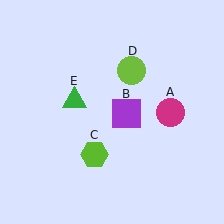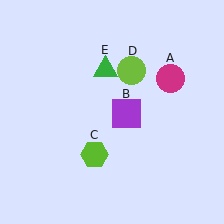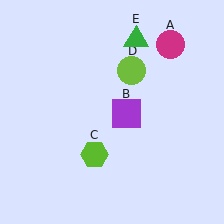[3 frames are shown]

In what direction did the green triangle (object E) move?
The green triangle (object E) moved up and to the right.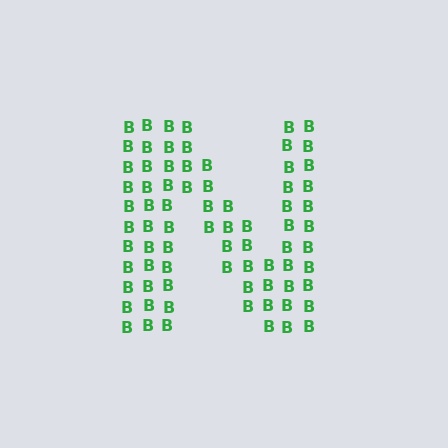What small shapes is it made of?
It is made of small letter B's.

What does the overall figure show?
The overall figure shows the letter N.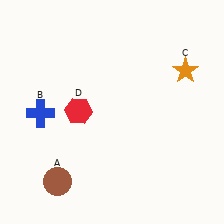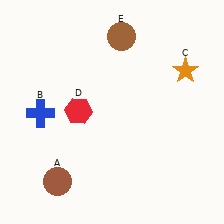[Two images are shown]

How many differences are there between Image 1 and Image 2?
There is 1 difference between the two images.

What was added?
A brown circle (E) was added in Image 2.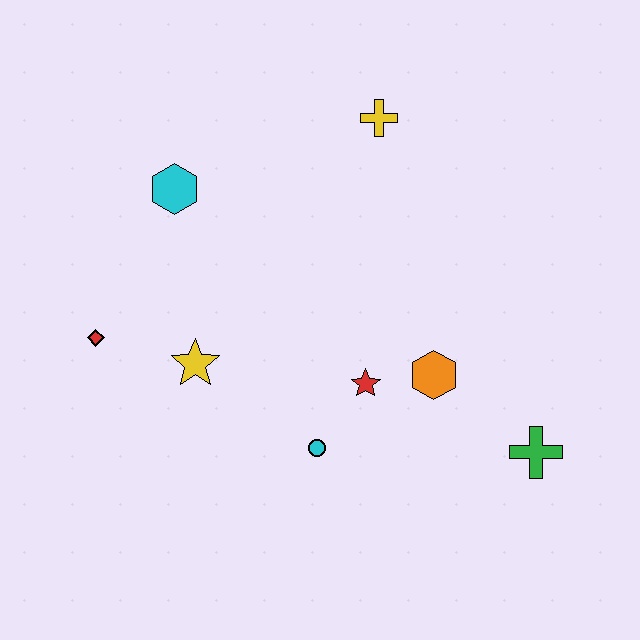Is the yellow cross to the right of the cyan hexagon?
Yes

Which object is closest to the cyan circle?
The red star is closest to the cyan circle.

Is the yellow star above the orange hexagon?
Yes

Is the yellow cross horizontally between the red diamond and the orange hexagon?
Yes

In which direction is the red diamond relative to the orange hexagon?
The red diamond is to the left of the orange hexagon.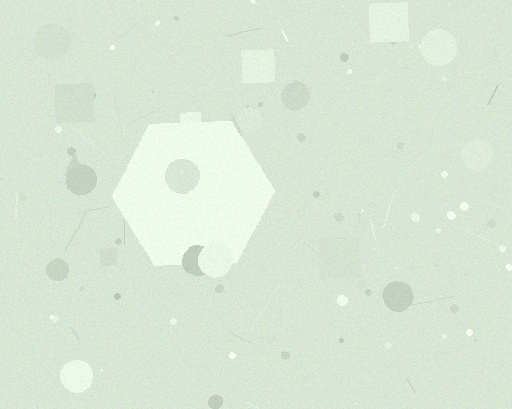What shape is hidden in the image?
A hexagon is hidden in the image.